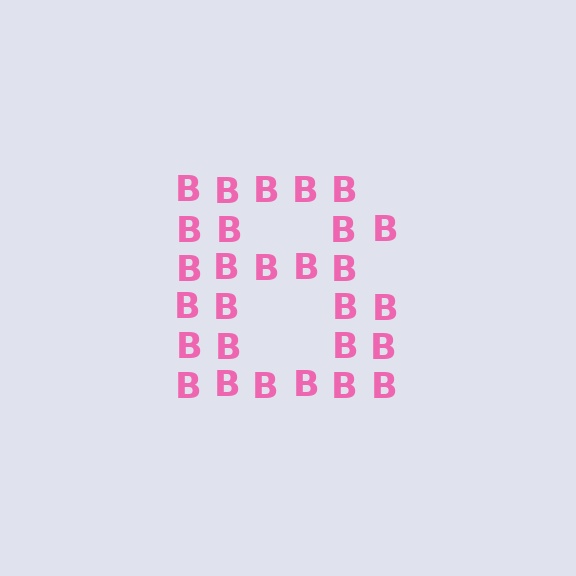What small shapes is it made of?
It is made of small letter B's.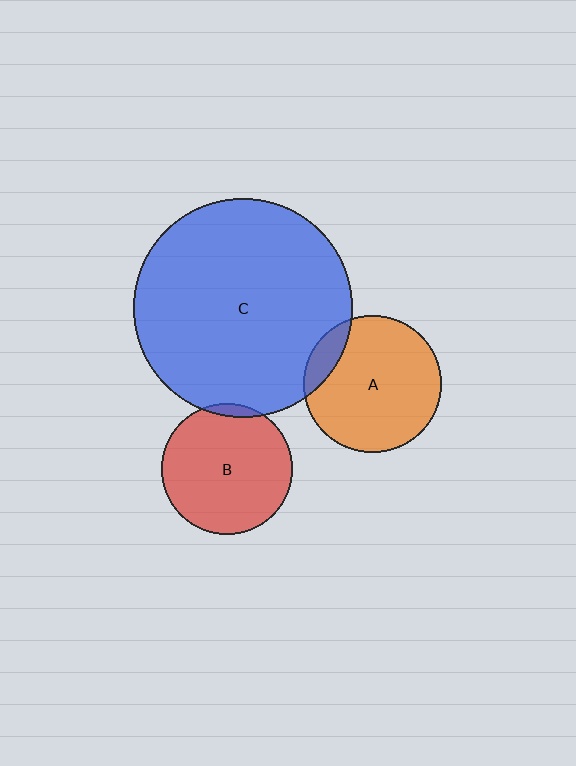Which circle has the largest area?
Circle C (blue).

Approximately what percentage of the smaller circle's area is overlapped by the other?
Approximately 10%.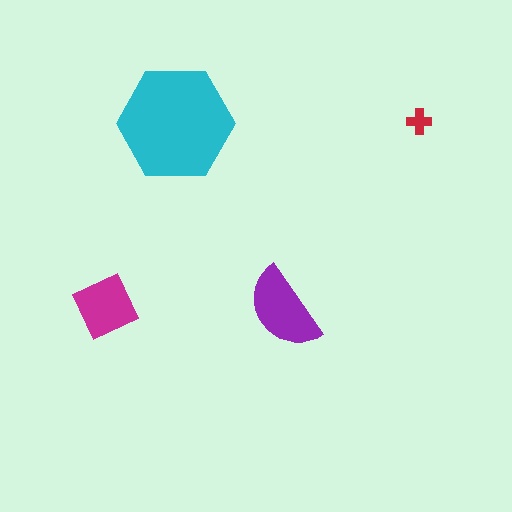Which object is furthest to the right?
The red cross is rightmost.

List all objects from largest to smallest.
The cyan hexagon, the purple semicircle, the magenta diamond, the red cross.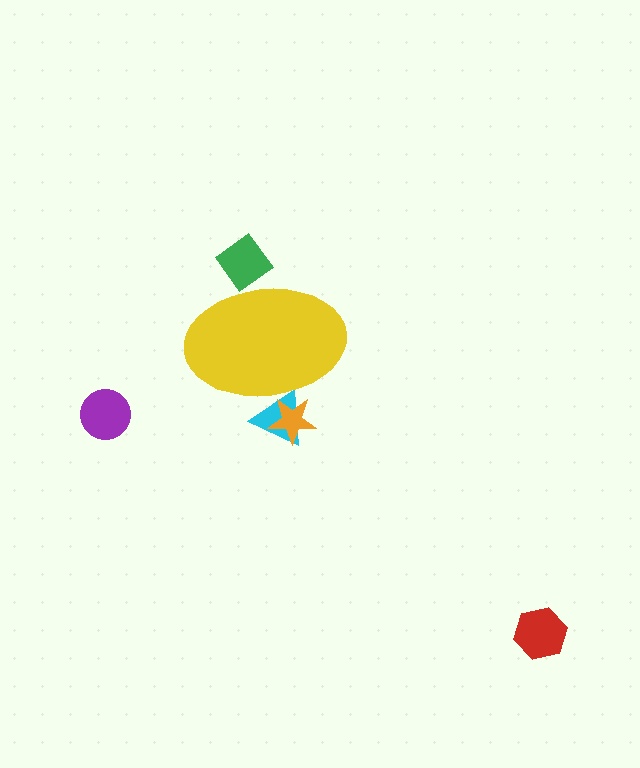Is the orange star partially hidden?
Yes, the orange star is partially hidden behind the yellow ellipse.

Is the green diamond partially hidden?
Yes, the green diamond is partially hidden behind the yellow ellipse.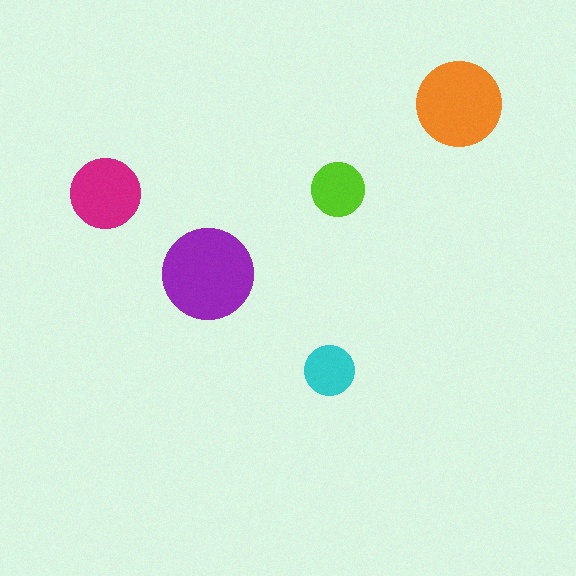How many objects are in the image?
There are 5 objects in the image.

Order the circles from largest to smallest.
the purple one, the orange one, the magenta one, the lime one, the cyan one.